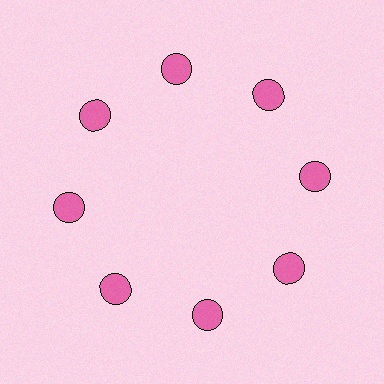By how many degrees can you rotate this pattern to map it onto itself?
The pattern maps onto itself every 45 degrees of rotation.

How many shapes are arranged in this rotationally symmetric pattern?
There are 8 shapes, arranged in 8 groups of 1.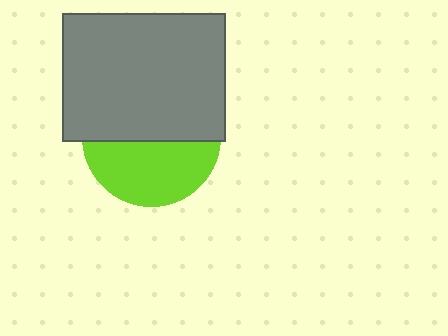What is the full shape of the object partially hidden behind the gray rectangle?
The partially hidden object is a lime circle.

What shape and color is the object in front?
The object in front is a gray rectangle.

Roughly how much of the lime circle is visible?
About half of it is visible (roughly 46%).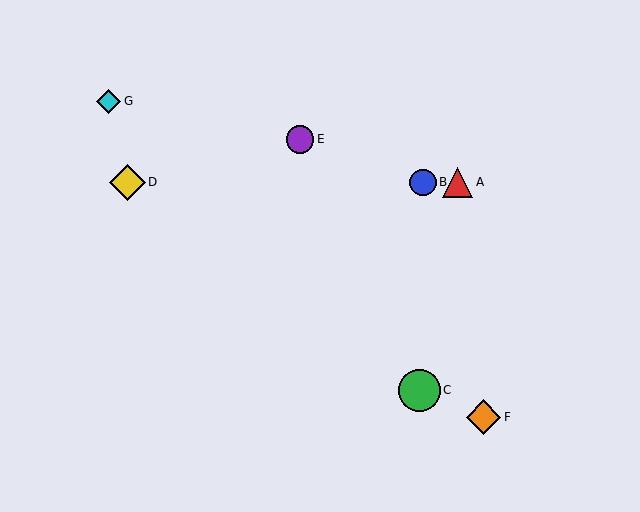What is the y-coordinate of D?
Object D is at y≈182.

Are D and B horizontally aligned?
Yes, both are at y≈182.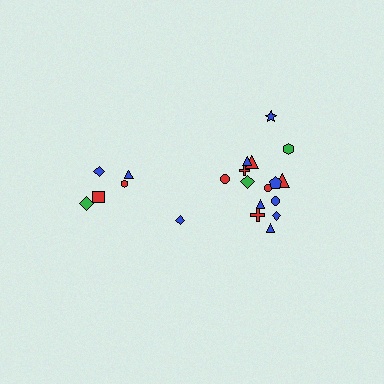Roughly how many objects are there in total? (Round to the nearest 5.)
Roughly 20 objects in total.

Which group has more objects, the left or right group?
The right group.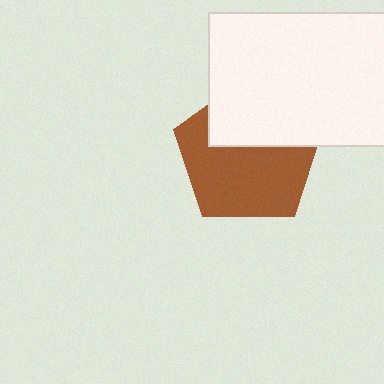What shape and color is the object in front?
The object in front is a white rectangle.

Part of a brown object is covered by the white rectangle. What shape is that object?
It is a pentagon.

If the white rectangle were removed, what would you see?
You would see the complete brown pentagon.